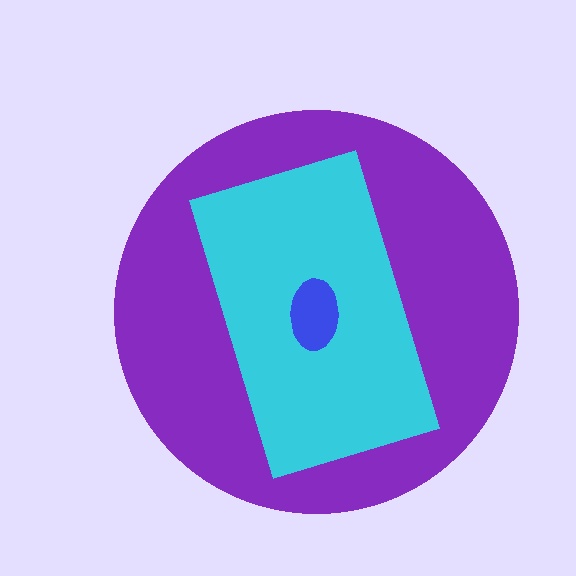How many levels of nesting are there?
3.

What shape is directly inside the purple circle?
The cyan rectangle.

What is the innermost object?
The blue ellipse.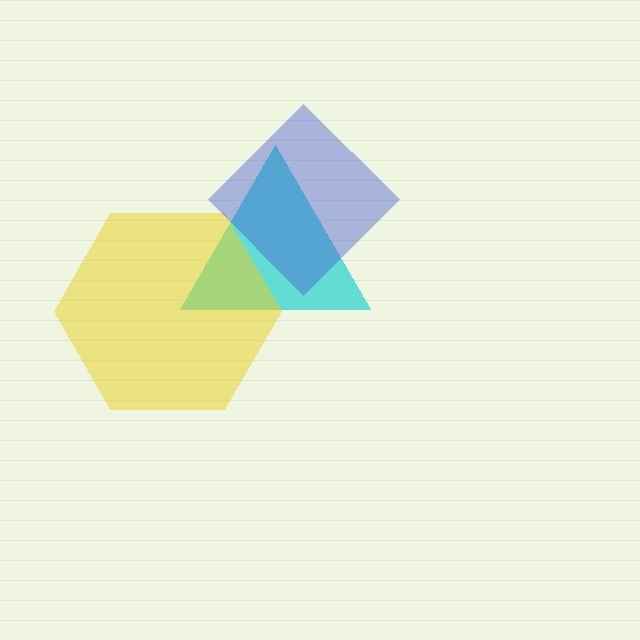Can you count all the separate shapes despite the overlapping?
Yes, there are 3 separate shapes.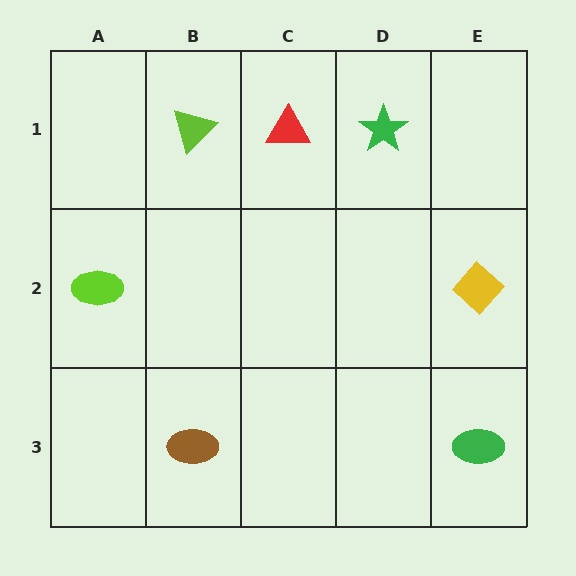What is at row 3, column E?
A green ellipse.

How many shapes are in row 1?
3 shapes.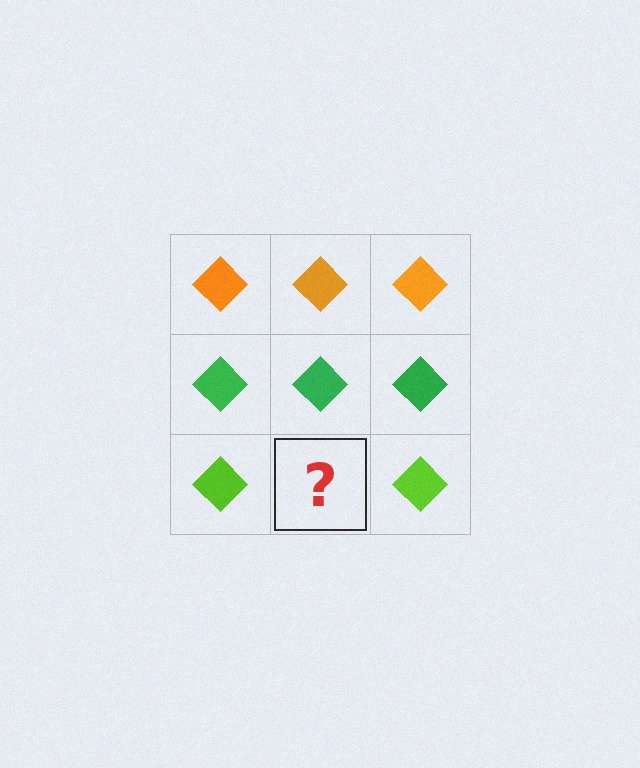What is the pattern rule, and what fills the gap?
The rule is that each row has a consistent color. The gap should be filled with a lime diamond.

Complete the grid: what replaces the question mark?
The question mark should be replaced with a lime diamond.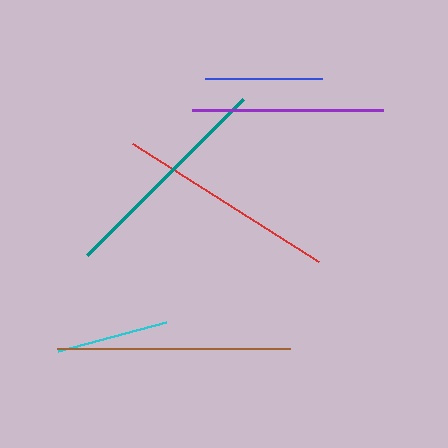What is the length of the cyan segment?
The cyan segment is approximately 112 pixels long.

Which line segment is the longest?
The brown line is the longest at approximately 233 pixels.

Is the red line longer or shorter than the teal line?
The teal line is longer than the red line.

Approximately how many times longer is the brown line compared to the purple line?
The brown line is approximately 1.2 times the length of the purple line.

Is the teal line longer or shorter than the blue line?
The teal line is longer than the blue line.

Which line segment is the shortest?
The cyan line is the shortest at approximately 112 pixels.